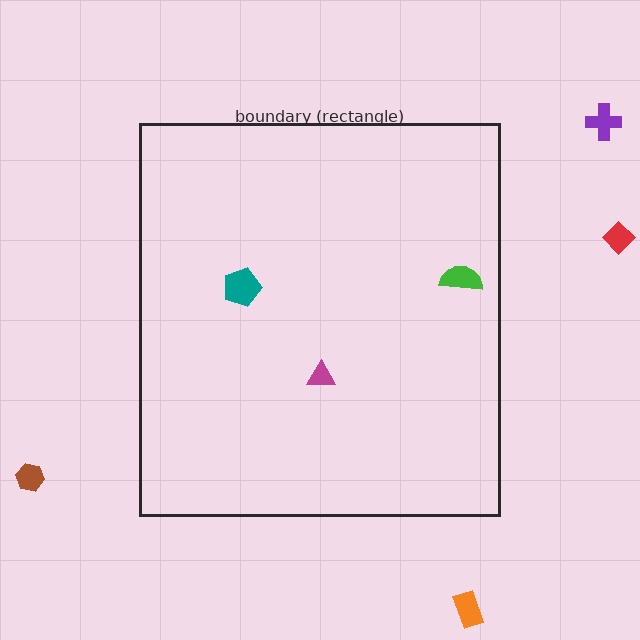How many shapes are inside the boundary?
3 inside, 4 outside.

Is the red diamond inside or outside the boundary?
Outside.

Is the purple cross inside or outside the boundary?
Outside.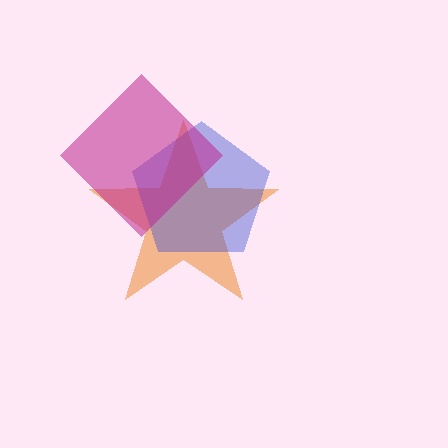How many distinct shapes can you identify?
There are 3 distinct shapes: an orange star, a blue pentagon, a magenta diamond.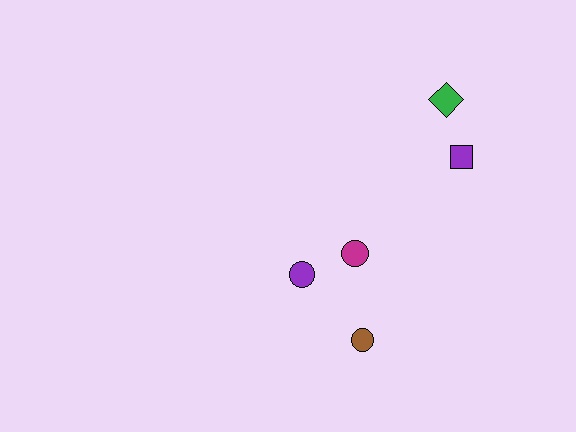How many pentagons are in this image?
There are no pentagons.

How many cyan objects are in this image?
There are no cyan objects.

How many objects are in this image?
There are 5 objects.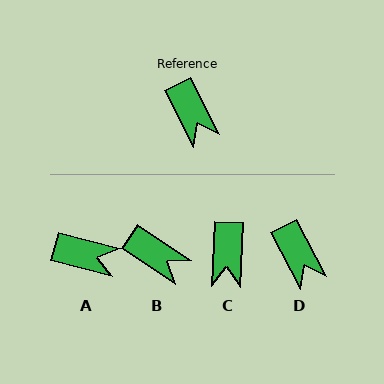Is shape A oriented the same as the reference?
No, it is off by about 48 degrees.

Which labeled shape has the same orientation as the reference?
D.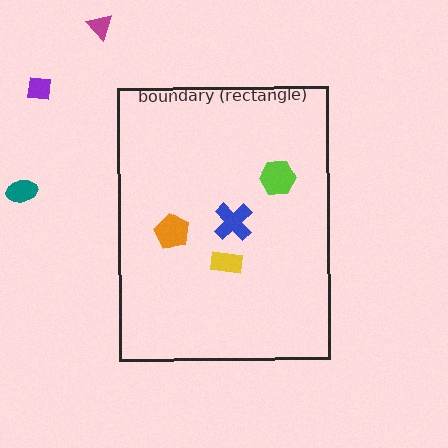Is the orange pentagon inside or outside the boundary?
Inside.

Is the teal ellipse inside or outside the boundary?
Outside.